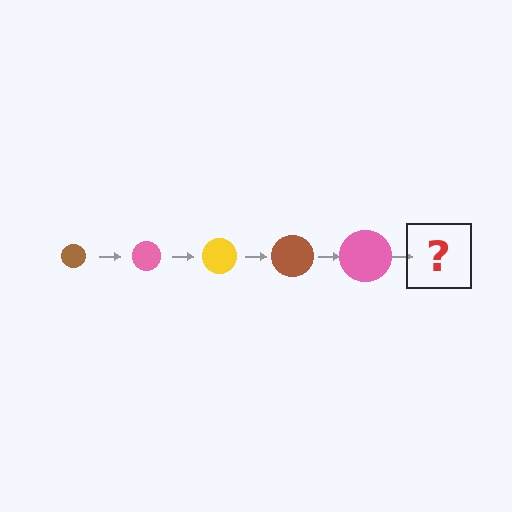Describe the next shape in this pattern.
It should be a yellow circle, larger than the previous one.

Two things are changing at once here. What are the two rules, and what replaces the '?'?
The two rules are that the circle grows larger each step and the color cycles through brown, pink, and yellow. The '?' should be a yellow circle, larger than the previous one.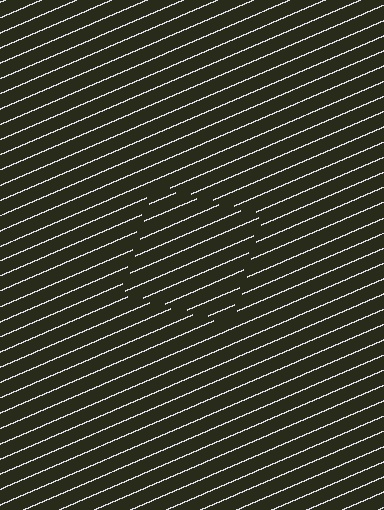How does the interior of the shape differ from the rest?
The interior of the shape contains the same grating, shifted by half a period — the contour is defined by the phase discontinuity where line-ends from the inner and outer gratings abut.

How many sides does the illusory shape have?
4 sides — the line-ends trace a square.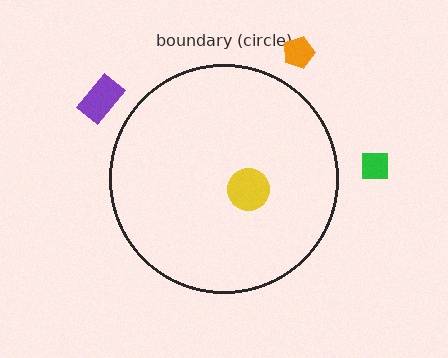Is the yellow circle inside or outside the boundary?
Inside.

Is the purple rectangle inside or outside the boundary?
Outside.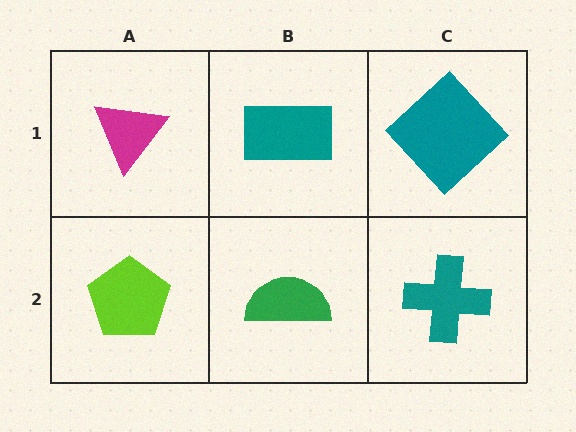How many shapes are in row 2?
3 shapes.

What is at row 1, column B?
A teal rectangle.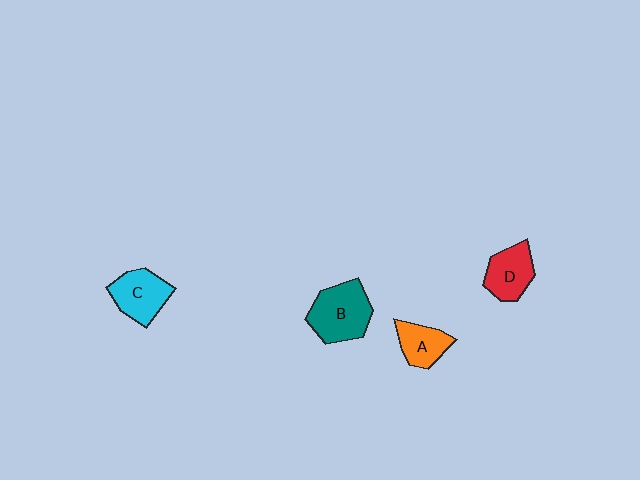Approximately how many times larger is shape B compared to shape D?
Approximately 1.4 times.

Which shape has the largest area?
Shape B (teal).